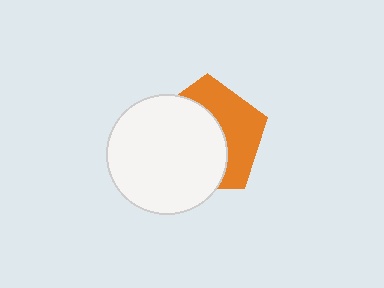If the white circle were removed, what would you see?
You would see the complete orange pentagon.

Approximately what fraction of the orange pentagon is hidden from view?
Roughly 58% of the orange pentagon is hidden behind the white circle.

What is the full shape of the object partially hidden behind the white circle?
The partially hidden object is an orange pentagon.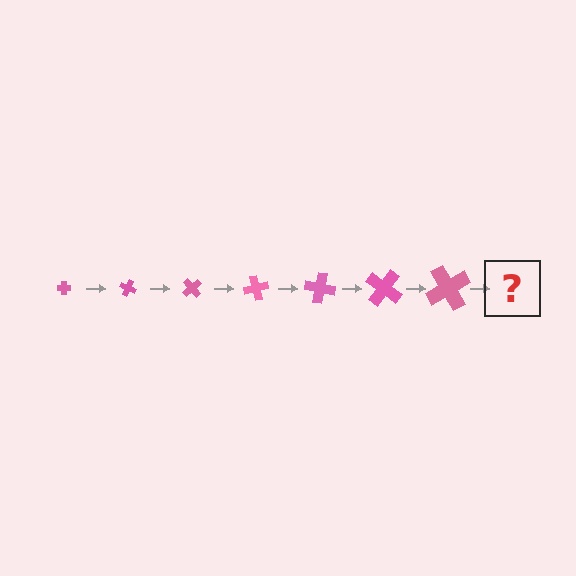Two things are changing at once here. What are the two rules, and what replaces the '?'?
The two rules are that the cross grows larger each step and it rotates 25 degrees each step. The '?' should be a cross, larger than the previous one and rotated 175 degrees from the start.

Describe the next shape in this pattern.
It should be a cross, larger than the previous one and rotated 175 degrees from the start.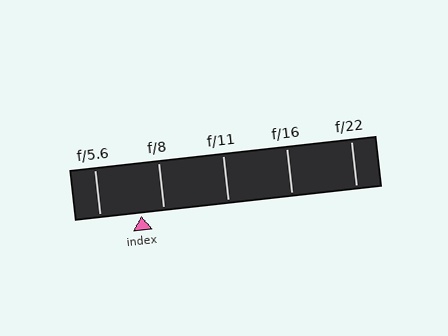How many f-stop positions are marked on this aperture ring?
There are 5 f-stop positions marked.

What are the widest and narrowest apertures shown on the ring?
The widest aperture shown is f/5.6 and the narrowest is f/22.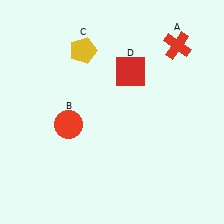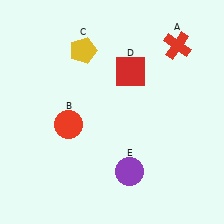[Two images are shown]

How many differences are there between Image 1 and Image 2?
There is 1 difference between the two images.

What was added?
A purple circle (E) was added in Image 2.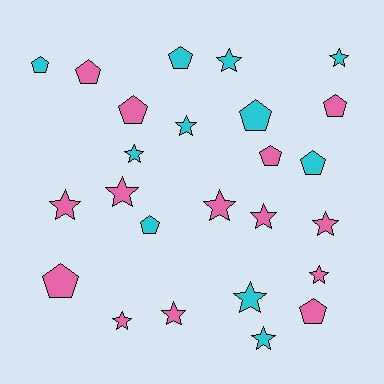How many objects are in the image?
There are 25 objects.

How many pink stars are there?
There are 8 pink stars.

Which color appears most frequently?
Pink, with 14 objects.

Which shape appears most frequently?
Star, with 14 objects.